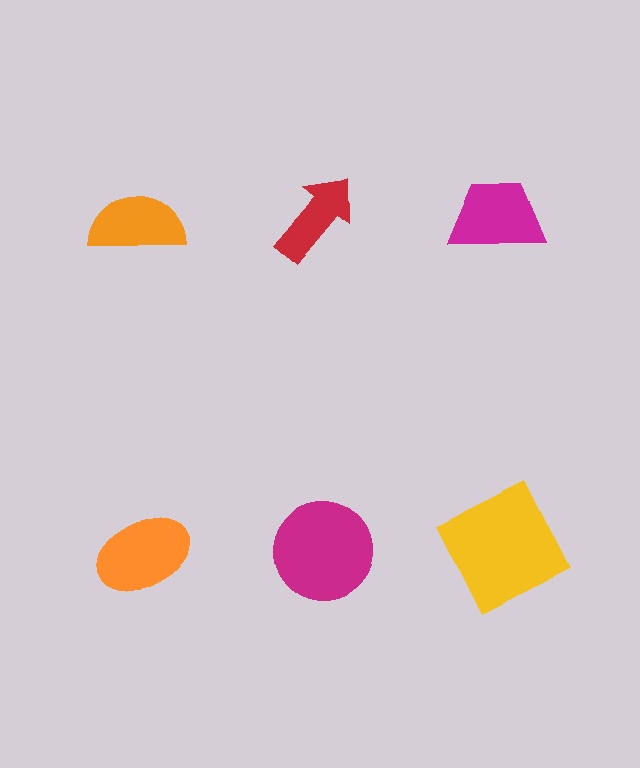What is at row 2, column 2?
A magenta circle.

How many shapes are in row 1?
3 shapes.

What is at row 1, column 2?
A red arrow.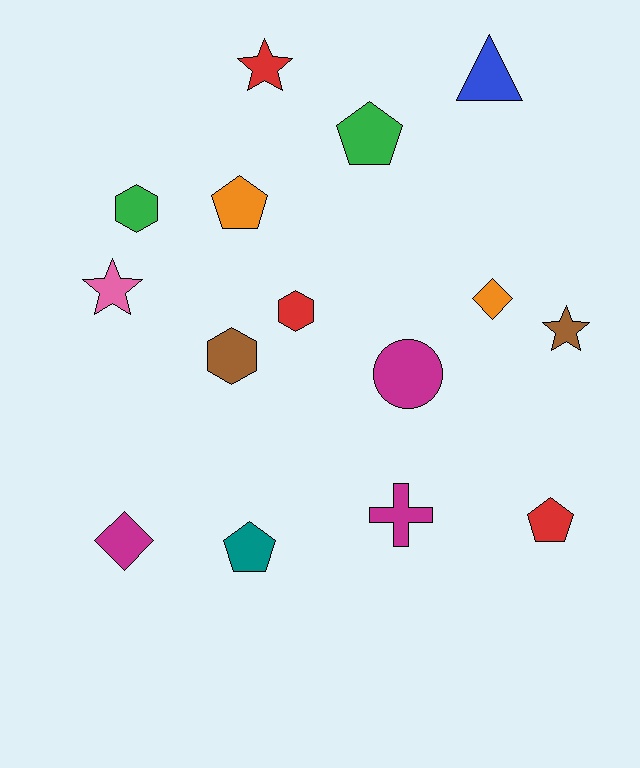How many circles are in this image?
There is 1 circle.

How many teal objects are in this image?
There is 1 teal object.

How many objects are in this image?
There are 15 objects.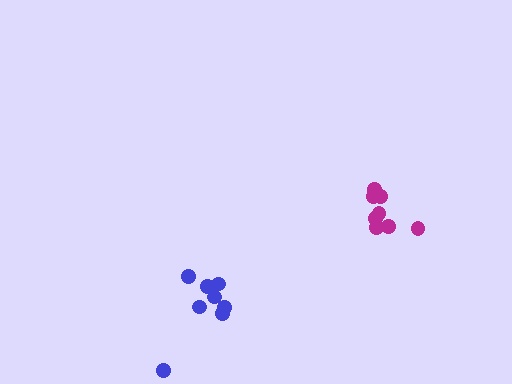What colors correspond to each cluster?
The clusters are colored: magenta, blue.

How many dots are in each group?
Group 1: 8 dots, Group 2: 8 dots (16 total).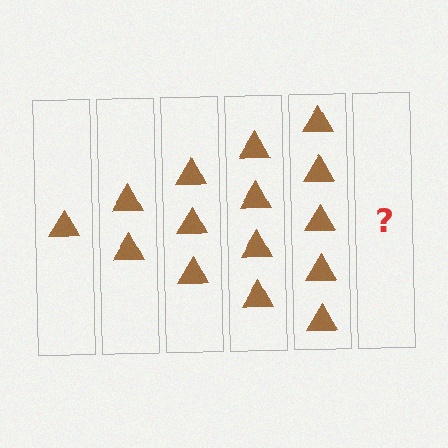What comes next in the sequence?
The next element should be 6 triangles.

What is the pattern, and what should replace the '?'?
The pattern is that each step adds one more triangle. The '?' should be 6 triangles.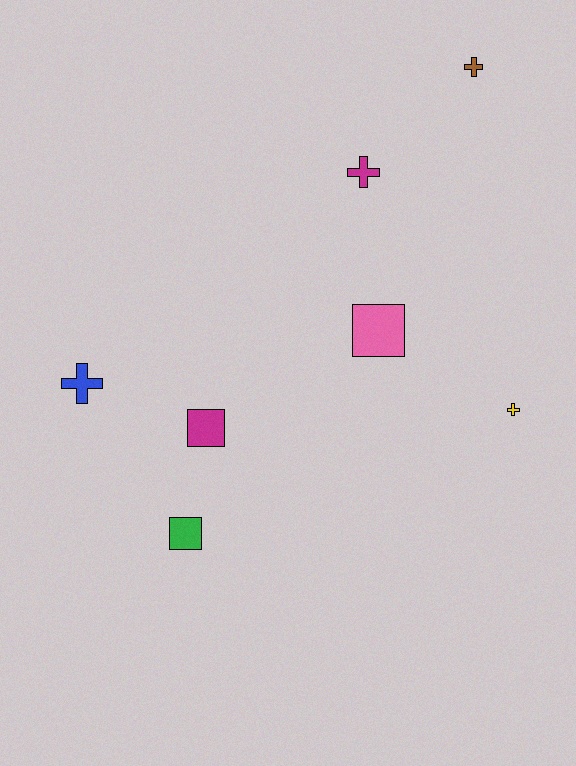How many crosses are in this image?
There are 4 crosses.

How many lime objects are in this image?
There are no lime objects.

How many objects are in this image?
There are 7 objects.